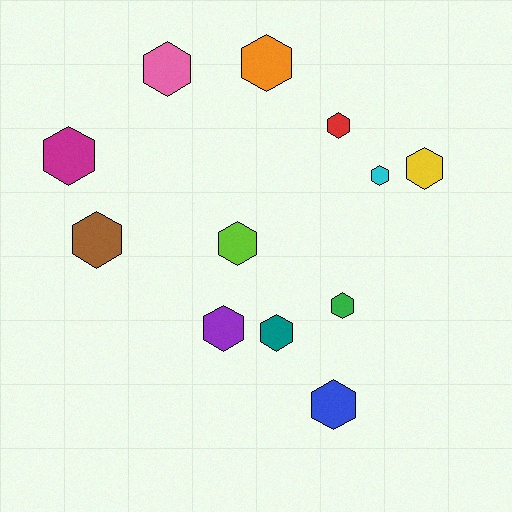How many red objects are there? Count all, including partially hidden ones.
There is 1 red object.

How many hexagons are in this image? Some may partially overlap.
There are 12 hexagons.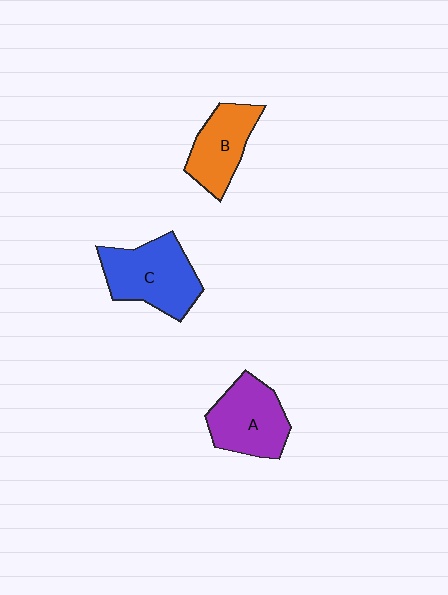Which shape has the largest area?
Shape C (blue).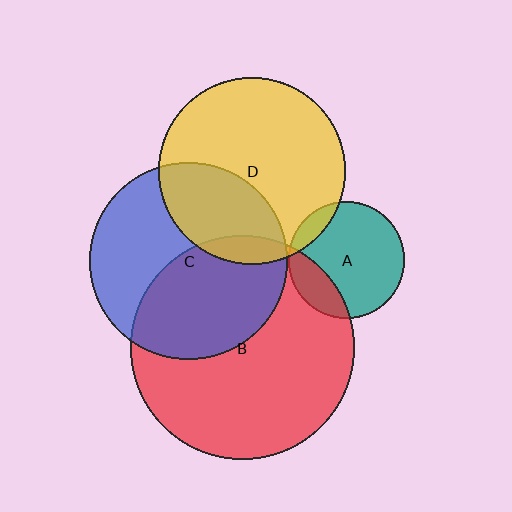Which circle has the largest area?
Circle B (red).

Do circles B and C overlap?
Yes.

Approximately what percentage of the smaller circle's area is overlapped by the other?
Approximately 45%.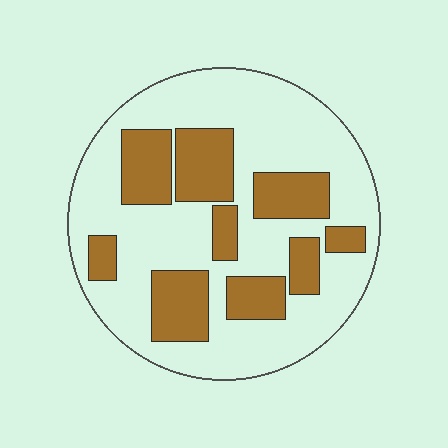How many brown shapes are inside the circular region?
9.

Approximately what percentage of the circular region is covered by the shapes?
Approximately 30%.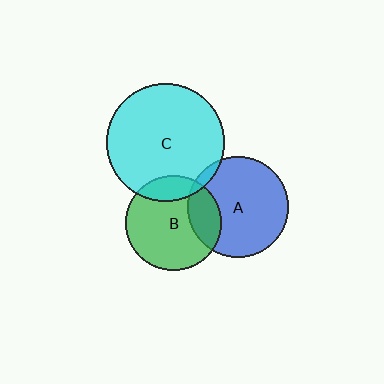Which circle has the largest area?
Circle C (cyan).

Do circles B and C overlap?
Yes.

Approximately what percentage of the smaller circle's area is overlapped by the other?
Approximately 15%.